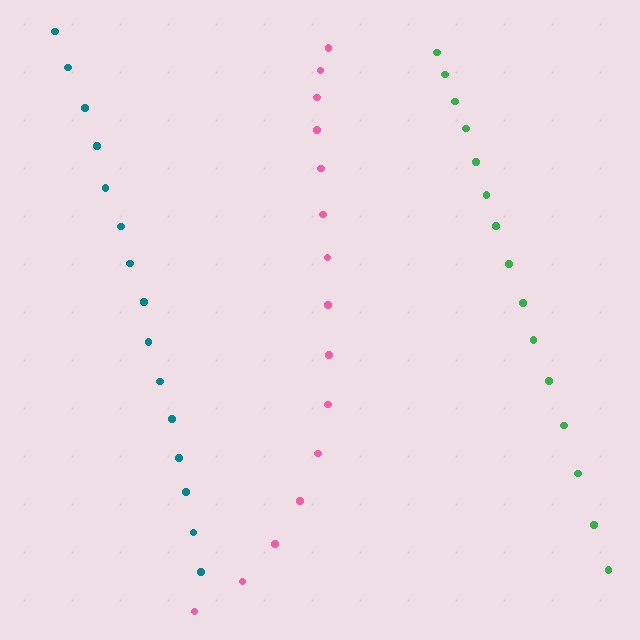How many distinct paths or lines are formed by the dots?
There are 3 distinct paths.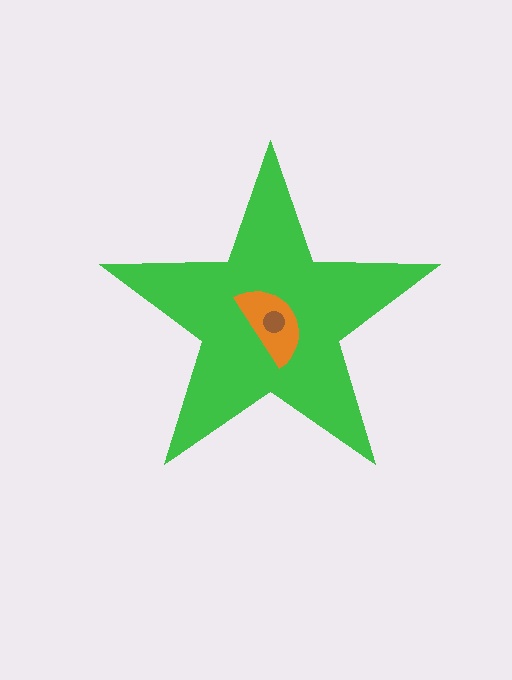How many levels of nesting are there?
3.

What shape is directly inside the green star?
The orange semicircle.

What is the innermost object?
The brown circle.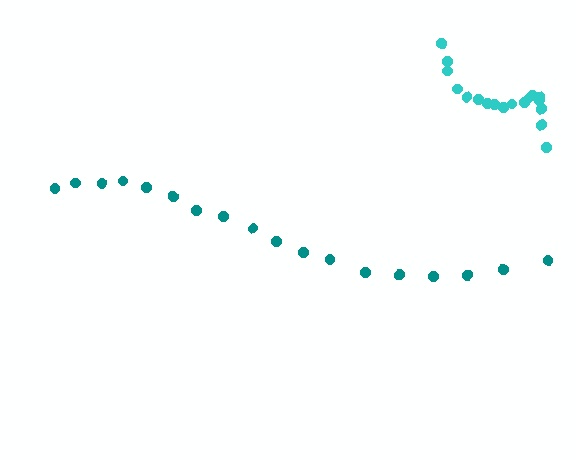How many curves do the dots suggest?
There are 2 distinct paths.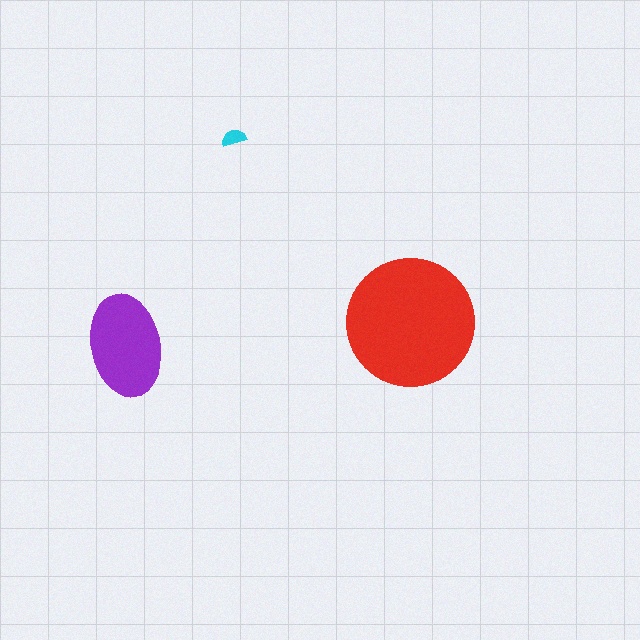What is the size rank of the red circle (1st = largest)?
1st.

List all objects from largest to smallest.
The red circle, the purple ellipse, the cyan semicircle.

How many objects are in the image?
There are 3 objects in the image.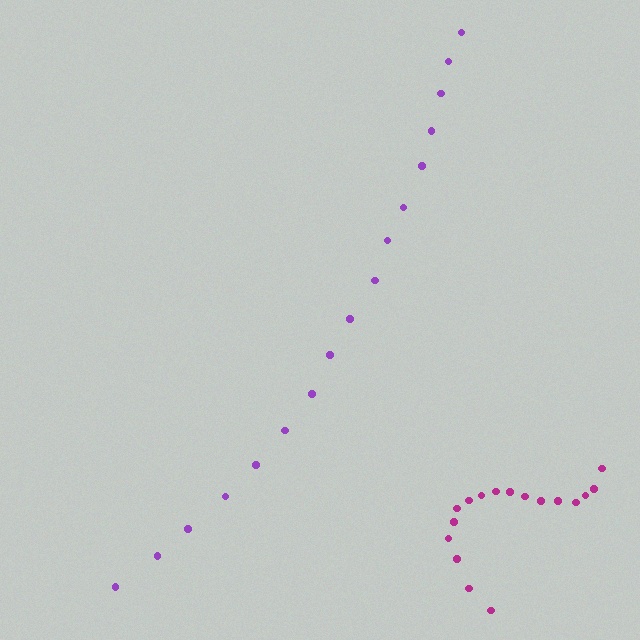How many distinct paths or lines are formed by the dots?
There are 2 distinct paths.